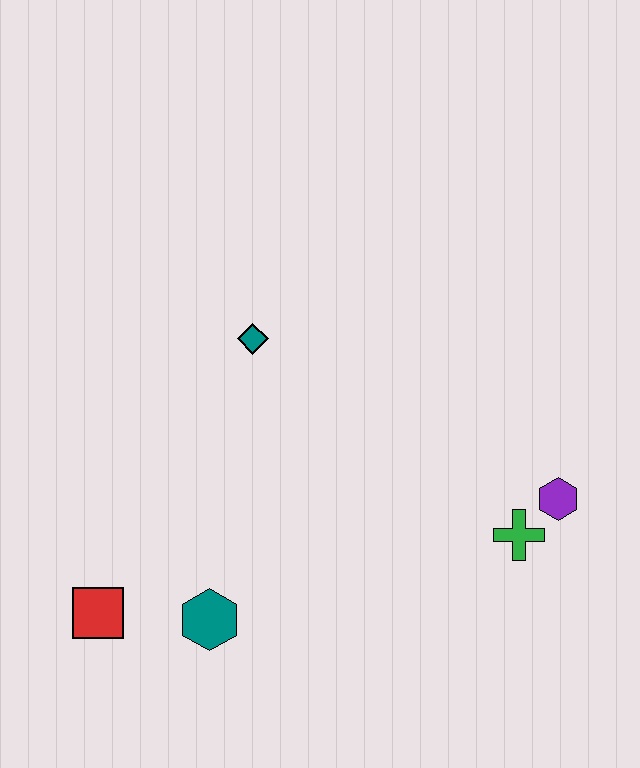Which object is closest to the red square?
The teal hexagon is closest to the red square.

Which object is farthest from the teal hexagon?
The purple hexagon is farthest from the teal hexagon.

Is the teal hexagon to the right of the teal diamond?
No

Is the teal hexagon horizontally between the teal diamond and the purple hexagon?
No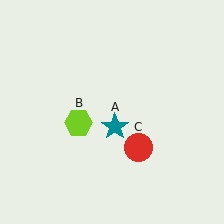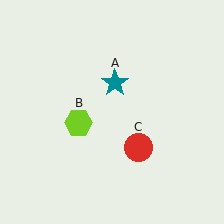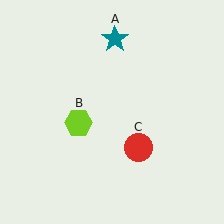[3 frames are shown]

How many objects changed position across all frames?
1 object changed position: teal star (object A).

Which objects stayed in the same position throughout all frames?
Lime hexagon (object B) and red circle (object C) remained stationary.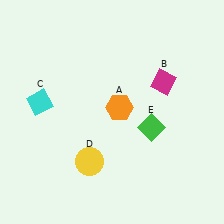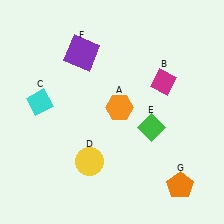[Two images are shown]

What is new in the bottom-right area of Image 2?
An orange pentagon (G) was added in the bottom-right area of Image 2.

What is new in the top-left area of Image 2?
A purple square (F) was added in the top-left area of Image 2.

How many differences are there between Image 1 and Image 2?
There are 2 differences between the two images.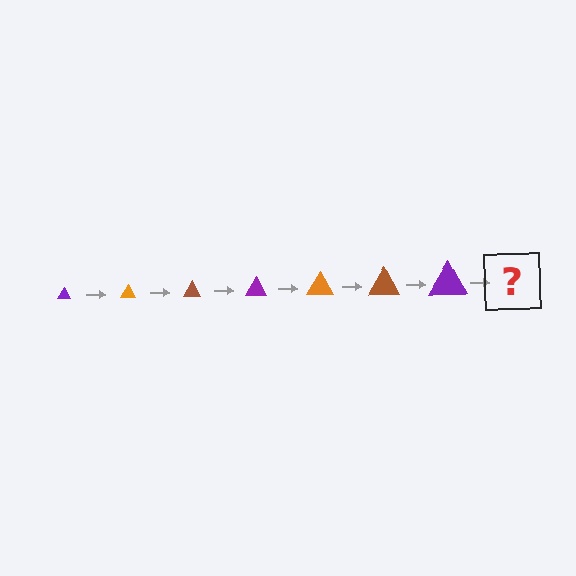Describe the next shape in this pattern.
It should be an orange triangle, larger than the previous one.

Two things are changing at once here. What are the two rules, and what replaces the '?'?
The two rules are that the triangle grows larger each step and the color cycles through purple, orange, and brown. The '?' should be an orange triangle, larger than the previous one.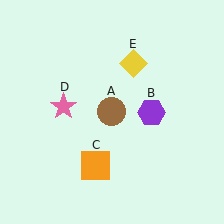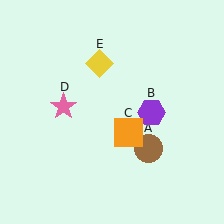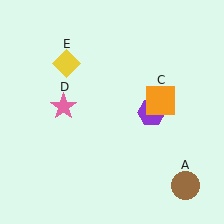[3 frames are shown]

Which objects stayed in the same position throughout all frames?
Purple hexagon (object B) and pink star (object D) remained stationary.